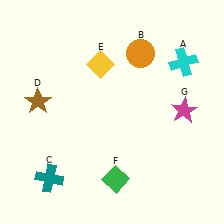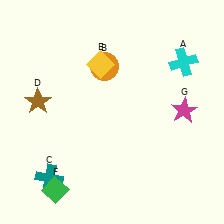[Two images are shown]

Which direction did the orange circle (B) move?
The orange circle (B) moved left.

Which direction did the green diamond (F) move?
The green diamond (F) moved left.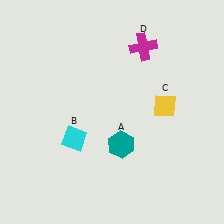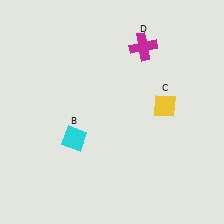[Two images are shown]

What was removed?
The teal hexagon (A) was removed in Image 2.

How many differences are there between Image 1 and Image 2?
There is 1 difference between the two images.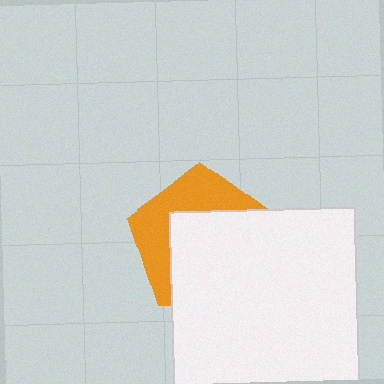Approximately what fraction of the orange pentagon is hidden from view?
Roughly 60% of the orange pentagon is hidden behind the white square.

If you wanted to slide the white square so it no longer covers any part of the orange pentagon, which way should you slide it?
Slide it toward the lower-right — that is the most direct way to separate the two shapes.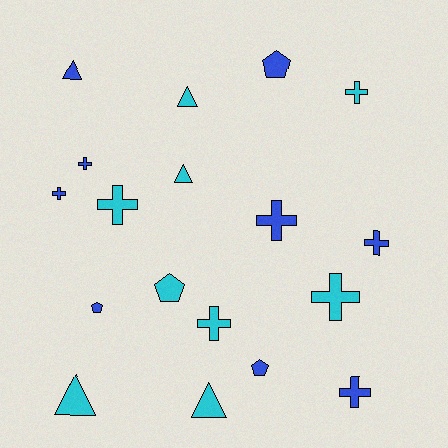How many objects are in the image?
There are 18 objects.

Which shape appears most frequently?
Cross, with 9 objects.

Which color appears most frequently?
Cyan, with 9 objects.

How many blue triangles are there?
There is 1 blue triangle.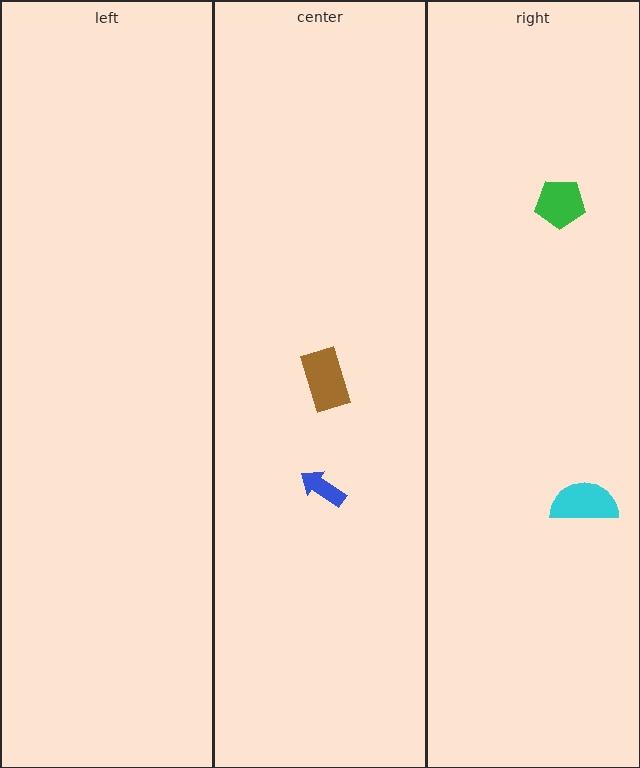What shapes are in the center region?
The brown rectangle, the blue arrow.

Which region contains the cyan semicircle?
The right region.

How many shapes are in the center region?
2.